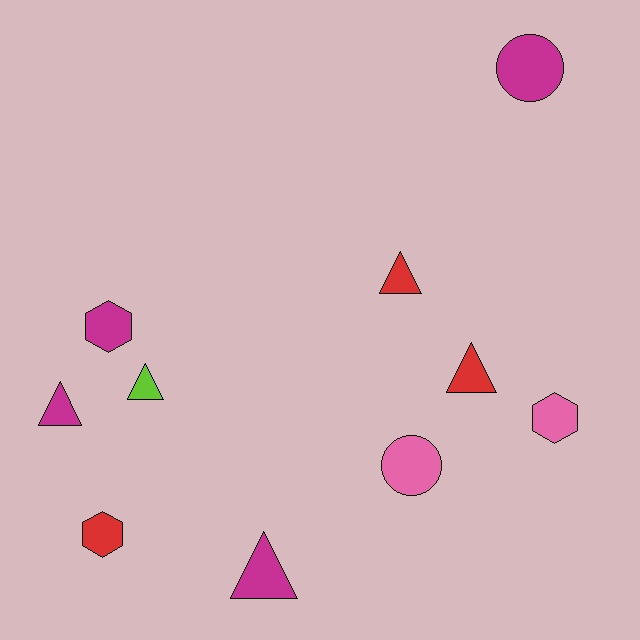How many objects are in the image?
There are 10 objects.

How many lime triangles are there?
There is 1 lime triangle.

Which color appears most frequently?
Magenta, with 4 objects.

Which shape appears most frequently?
Triangle, with 5 objects.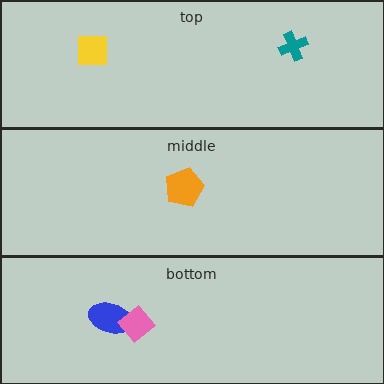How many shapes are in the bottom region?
2.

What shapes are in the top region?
The yellow square, the teal cross.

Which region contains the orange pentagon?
The middle region.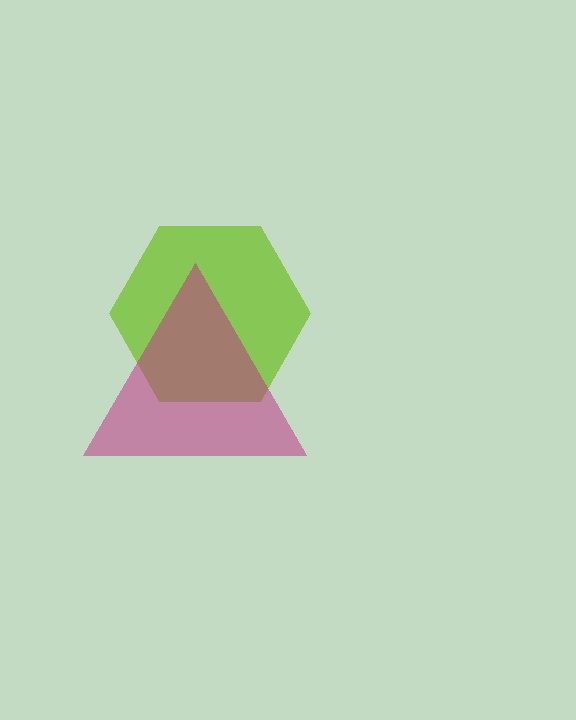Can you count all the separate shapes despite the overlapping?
Yes, there are 2 separate shapes.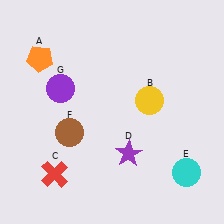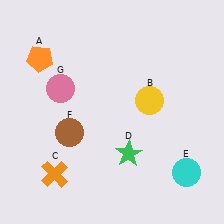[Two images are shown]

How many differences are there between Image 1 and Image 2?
There are 3 differences between the two images.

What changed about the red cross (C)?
In Image 1, C is red. In Image 2, it changed to orange.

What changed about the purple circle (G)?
In Image 1, G is purple. In Image 2, it changed to pink.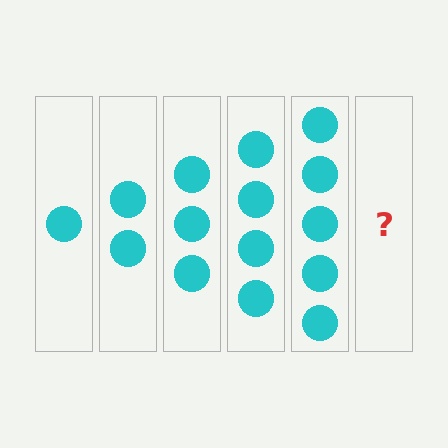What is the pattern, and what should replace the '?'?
The pattern is that each step adds one more circle. The '?' should be 6 circles.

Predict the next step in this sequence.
The next step is 6 circles.